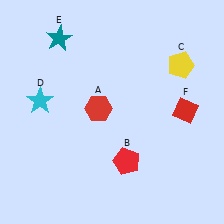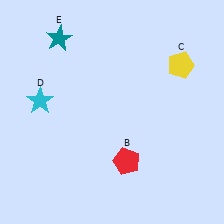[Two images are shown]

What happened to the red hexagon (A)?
The red hexagon (A) was removed in Image 2. It was in the top-left area of Image 1.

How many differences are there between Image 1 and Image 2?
There are 2 differences between the two images.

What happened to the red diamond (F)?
The red diamond (F) was removed in Image 2. It was in the top-right area of Image 1.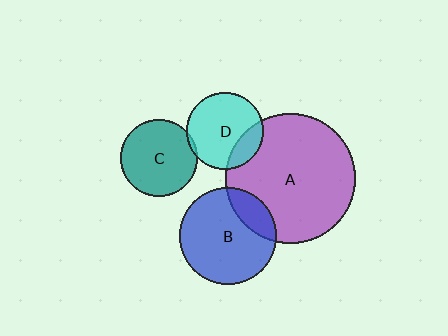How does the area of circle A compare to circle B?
Approximately 1.8 times.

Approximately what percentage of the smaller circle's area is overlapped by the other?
Approximately 5%.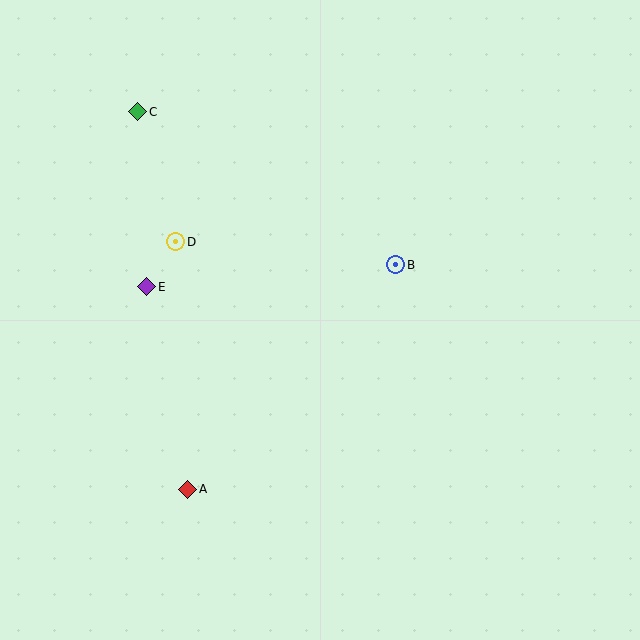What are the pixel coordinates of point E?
Point E is at (147, 287).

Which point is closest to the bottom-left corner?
Point A is closest to the bottom-left corner.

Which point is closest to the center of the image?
Point B at (396, 265) is closest to the center.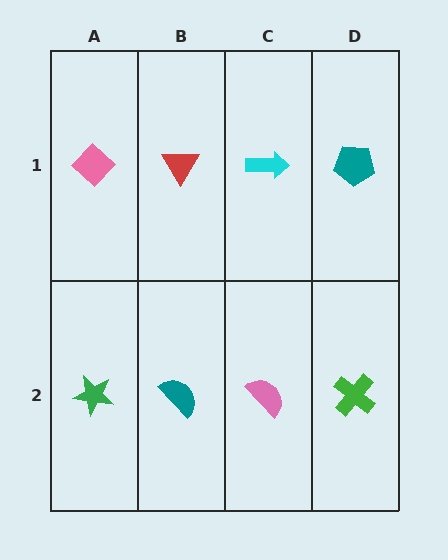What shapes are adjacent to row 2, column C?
A cyan arrow (row 1, column C), a teal semicircle (row 2, column B), a green cross (row 2, column D).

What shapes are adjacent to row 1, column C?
A pink semicircle (row 2, column C), a red triangle (row 1, column B), a teal pentagon (row 1, column D).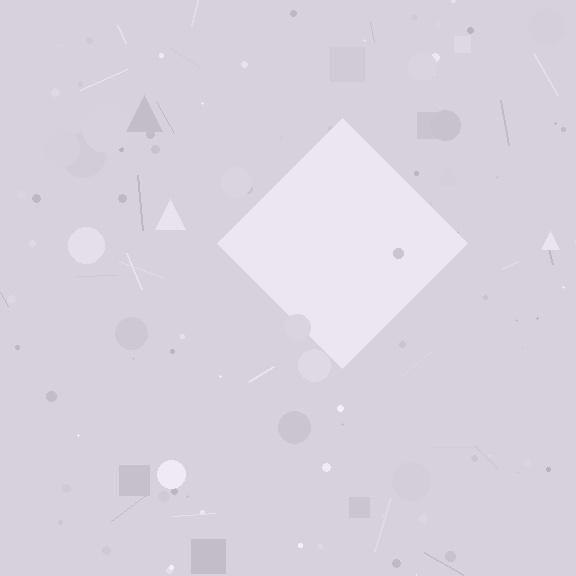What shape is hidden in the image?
A diamond is hidden in the image.